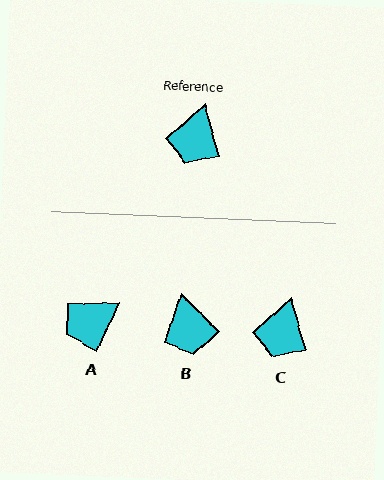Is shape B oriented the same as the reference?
No, it is off by about 30 degrees.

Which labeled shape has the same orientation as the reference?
C.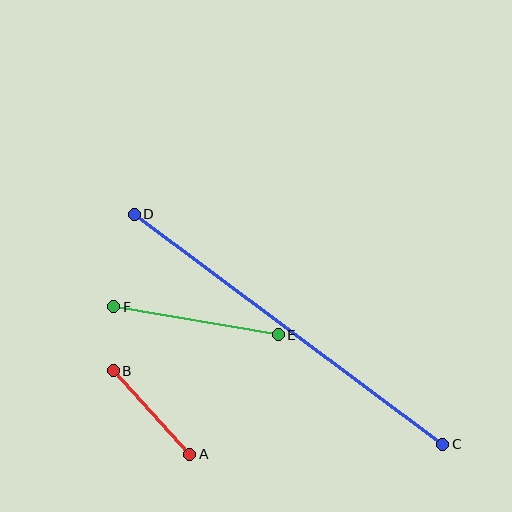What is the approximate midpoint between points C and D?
The midpoint is at approximately (289, 329) pixels.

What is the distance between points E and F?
The distance is approximately 167 pixels.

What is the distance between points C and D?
The distance is approximately 385 pixels.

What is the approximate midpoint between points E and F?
The midpoint is at approximately (196, 321) pixels.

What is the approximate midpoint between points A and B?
The midpoint is at approximately (151, 413) pixels.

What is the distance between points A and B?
The distance is approximately 113 pixels.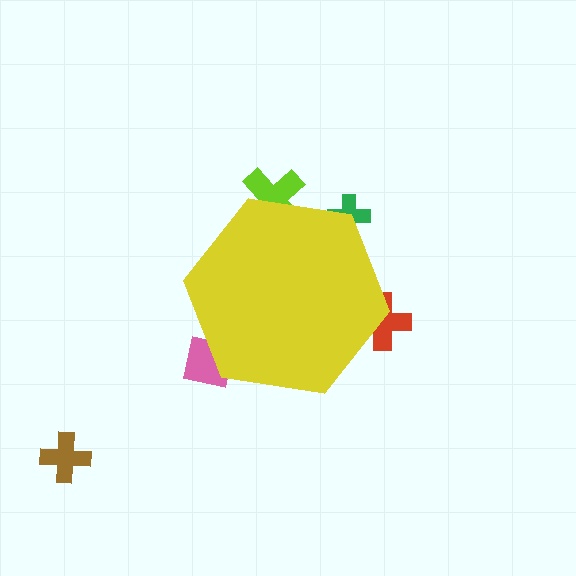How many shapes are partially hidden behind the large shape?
4 shapes are partially hidden.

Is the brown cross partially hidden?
No, the brown cross is fully visible.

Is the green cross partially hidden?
Yes, the green cross is partially hidden behind the yellow hexagon.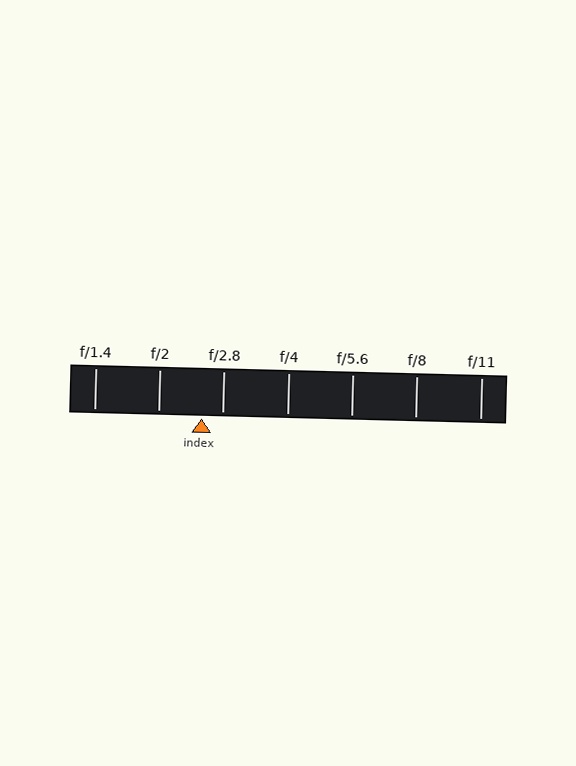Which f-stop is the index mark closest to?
The index mark is closest to f/2.8.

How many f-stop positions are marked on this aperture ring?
There are 7 f-stop positions marked.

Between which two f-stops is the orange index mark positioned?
The index mark is between f/2 and f/2.8.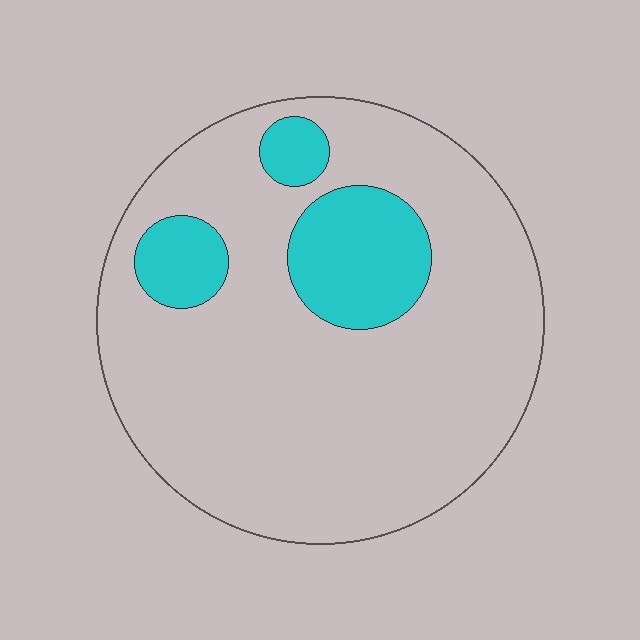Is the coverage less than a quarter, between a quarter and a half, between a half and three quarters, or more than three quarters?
Less than a quarter.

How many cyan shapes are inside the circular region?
3.